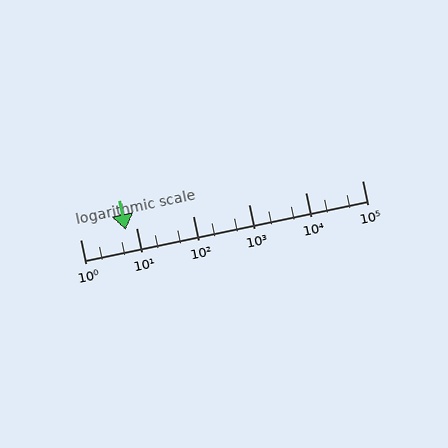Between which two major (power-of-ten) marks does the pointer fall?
The pointer is between 1 and 10.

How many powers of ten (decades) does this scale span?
The scale spans 5 decades, from 1 to 100000.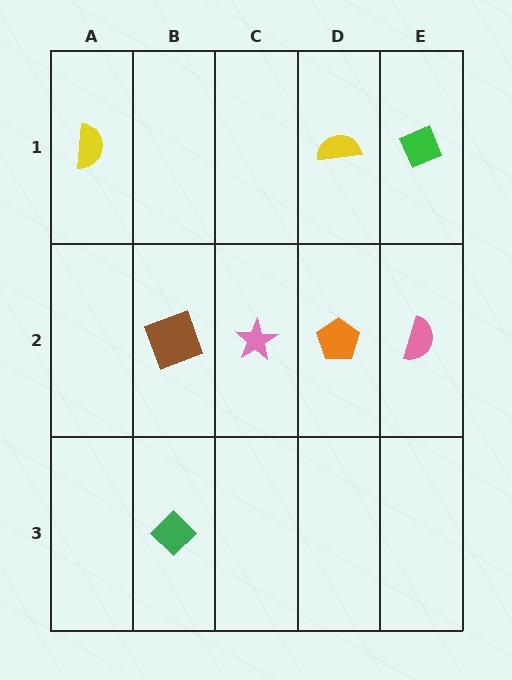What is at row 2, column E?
A pink semicircle.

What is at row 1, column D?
A yellow semicircle.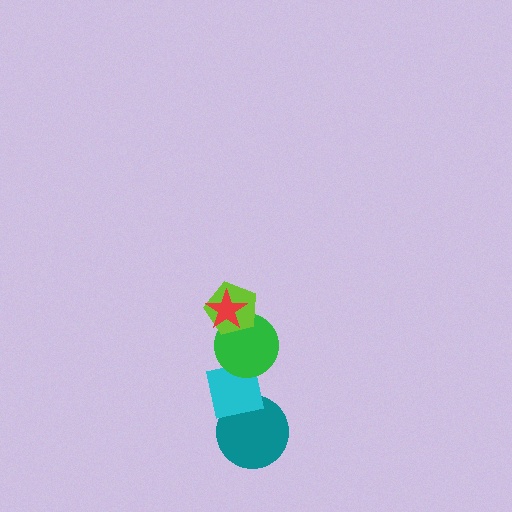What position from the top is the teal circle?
The teal circle is 5th from the top.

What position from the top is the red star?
The red star is 1st from the top.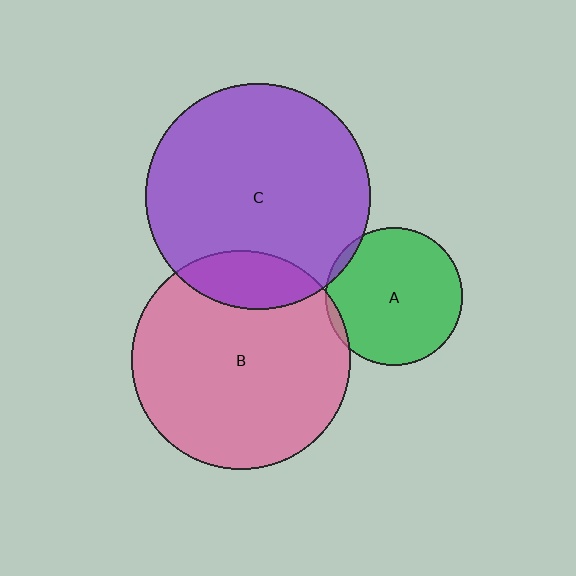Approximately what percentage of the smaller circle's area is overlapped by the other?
Approximately 15%.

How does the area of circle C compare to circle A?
Approximately 2.7 times.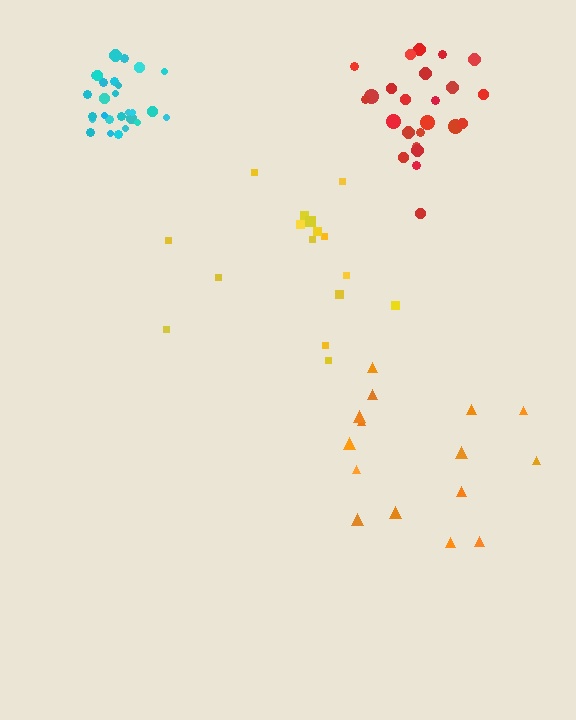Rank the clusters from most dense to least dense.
cyan, red, yellow, orange.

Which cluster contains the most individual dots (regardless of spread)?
Cyan (27).